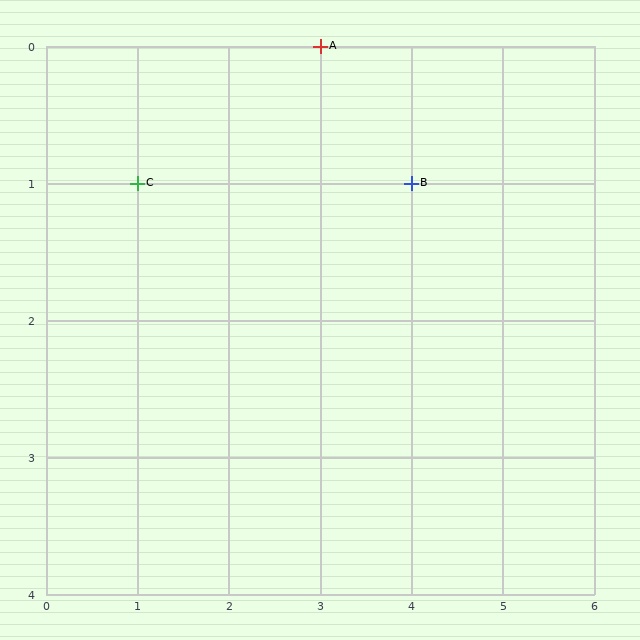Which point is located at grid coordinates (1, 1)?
Point C is at (1, 1).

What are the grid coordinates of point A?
Point A is at grid coordinates (3, 0).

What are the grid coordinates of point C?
Point C is at grid coordinates (1, 1).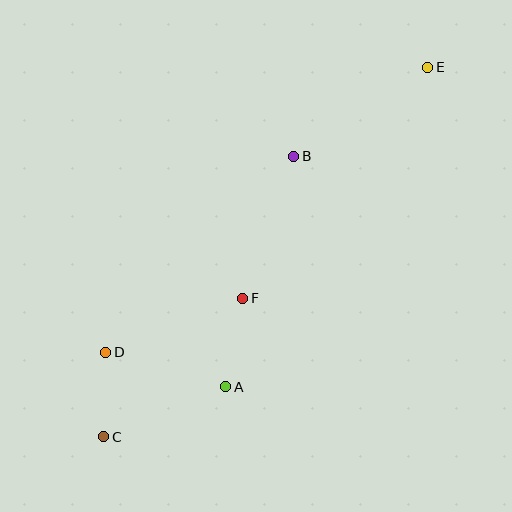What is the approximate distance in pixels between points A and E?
The distance between A and E is approximately 378 pixels.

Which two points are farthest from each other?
Points C and E are farthest from each other.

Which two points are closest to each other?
Points C and D are closest to each other.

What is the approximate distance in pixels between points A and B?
The distance between A and B is approximately 240 pixels.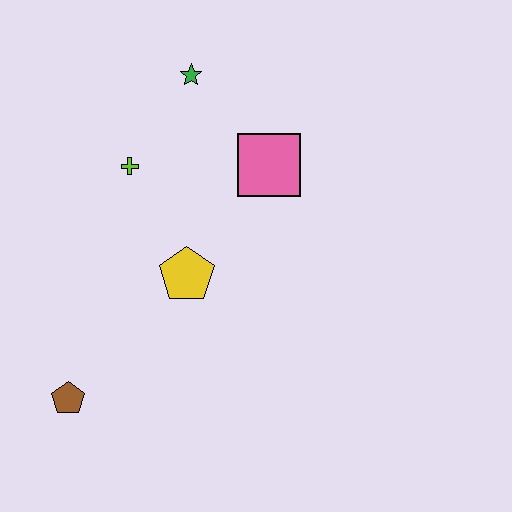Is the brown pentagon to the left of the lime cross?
Yes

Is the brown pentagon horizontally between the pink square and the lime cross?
No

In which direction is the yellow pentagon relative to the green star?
The yellow pentagon is below the green star.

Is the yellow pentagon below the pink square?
Yes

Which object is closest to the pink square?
The green star is closest to the pink square.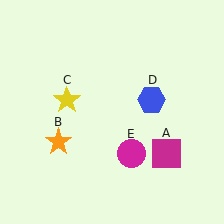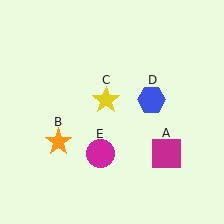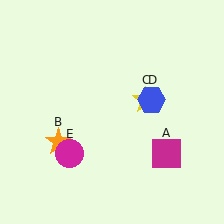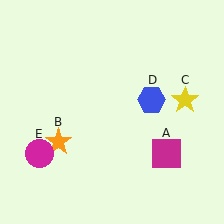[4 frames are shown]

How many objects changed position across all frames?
2 objects changed position: yellow star (object C), magenta circle (object E).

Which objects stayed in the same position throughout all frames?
Magenta square (object A) and orange star (object B) and blue hexagon (object D) remained stationary.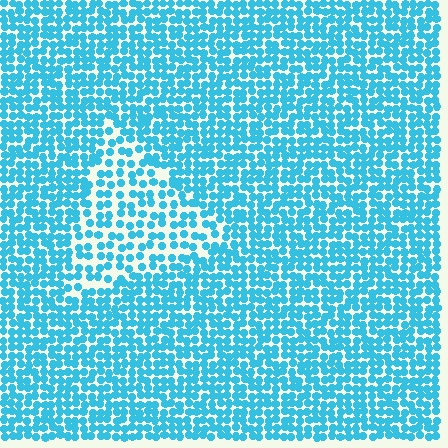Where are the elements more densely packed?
The elements are more densely packed outside the triangle boundary.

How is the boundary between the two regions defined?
The boundary is defined by a change in element density (approximately 1.7x ratio). All elements are the same color, size, and shape.